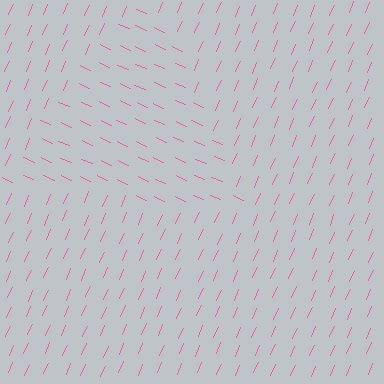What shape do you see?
I see a triangle.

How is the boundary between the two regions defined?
The boundary is defined purely by a change in line orientation (approximately 89 degrees difference). All lines are the same color and thickness.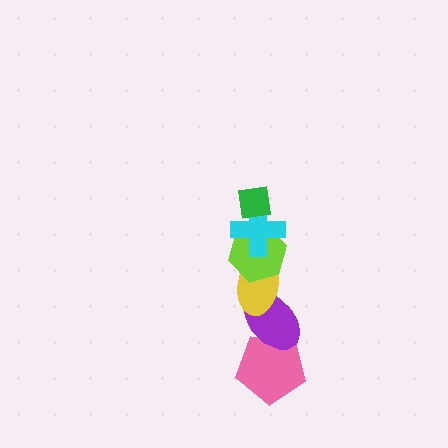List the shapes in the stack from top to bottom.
From top to bottom: the green square, the cyan cross, the lime hexagon, the yellow ellipse, the purple ellipse, the pink pentagon.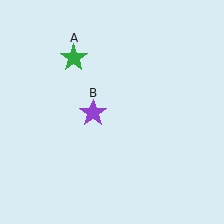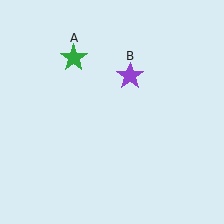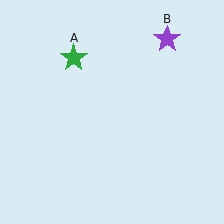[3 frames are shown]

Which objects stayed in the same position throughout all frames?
Green star (object A) remained stationary.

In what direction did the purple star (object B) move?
The purple star (object B) moved up and to the right.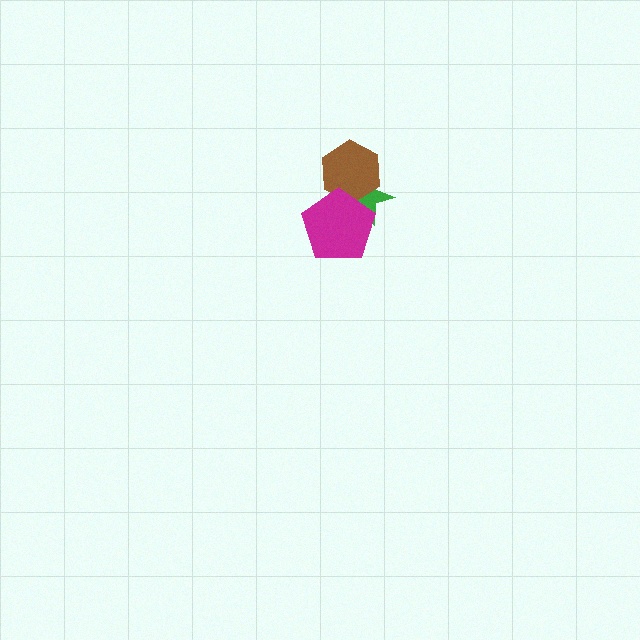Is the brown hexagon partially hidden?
Yes, it is partially covered by another shape.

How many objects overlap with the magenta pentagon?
2 objects overlap with the magenta pentagon.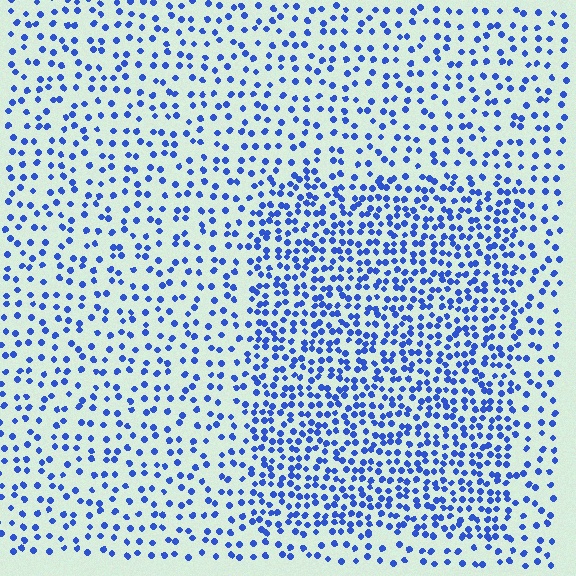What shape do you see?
I see a rectangle.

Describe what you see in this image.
The image contains small blue elements arranged at two different densities. A rectangle-shaped region is visible where the elements are more densely packed than the surrounding area.